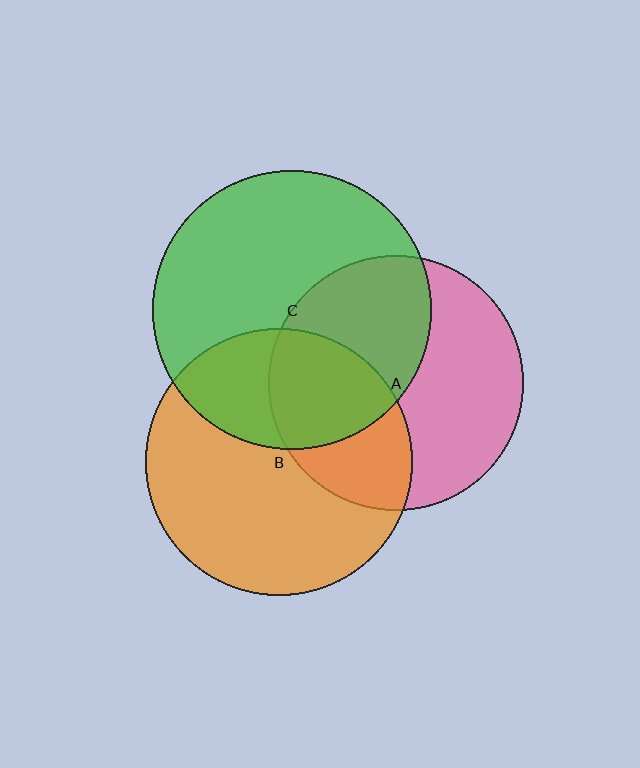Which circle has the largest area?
Circle C (green).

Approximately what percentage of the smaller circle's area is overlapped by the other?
Approximately 35%.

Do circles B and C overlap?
Yes.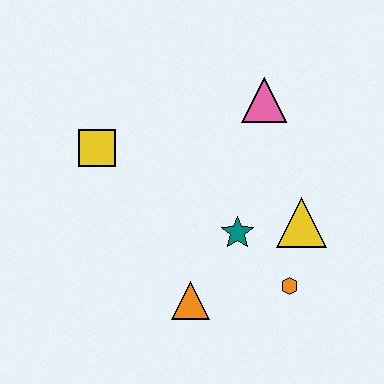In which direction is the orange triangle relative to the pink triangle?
The orange triangle is below the pink triangle.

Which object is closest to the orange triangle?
The teal star is closest to the orange triangle.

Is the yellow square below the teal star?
No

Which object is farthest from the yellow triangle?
The yellow square is farthest from the yellow triangle.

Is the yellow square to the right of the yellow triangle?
No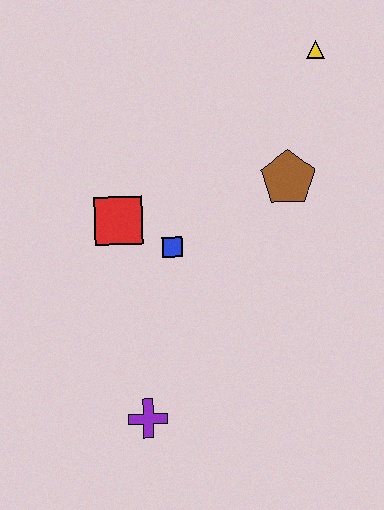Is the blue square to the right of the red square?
Yes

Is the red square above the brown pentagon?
No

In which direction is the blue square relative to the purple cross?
The blue square is above the purple cross.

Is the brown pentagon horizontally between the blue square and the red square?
No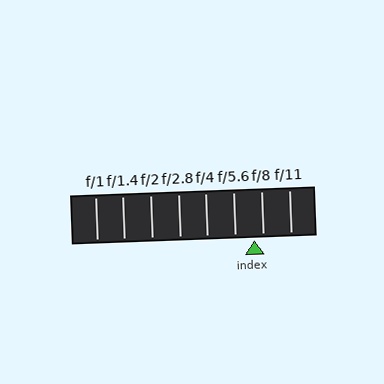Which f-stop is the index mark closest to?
The index mark is closest to f/8.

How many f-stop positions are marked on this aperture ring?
There are 8 f-stop positions marked.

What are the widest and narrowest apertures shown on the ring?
The widest aperture shown is f/1 and the narrowest is f/11.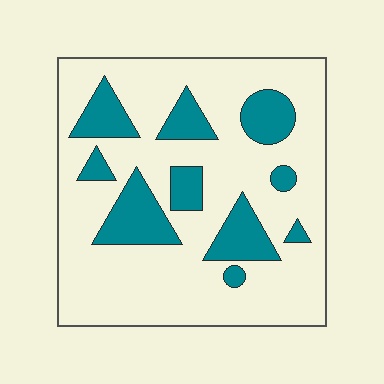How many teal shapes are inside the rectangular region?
10.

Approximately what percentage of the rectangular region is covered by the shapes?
Approximately 25%.